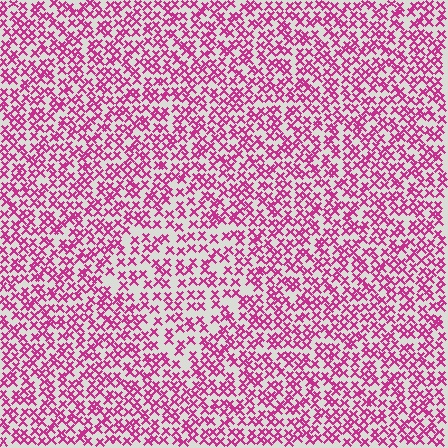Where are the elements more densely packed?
The elements are more densely packed outside the diamond boundary.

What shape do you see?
I see a diamond.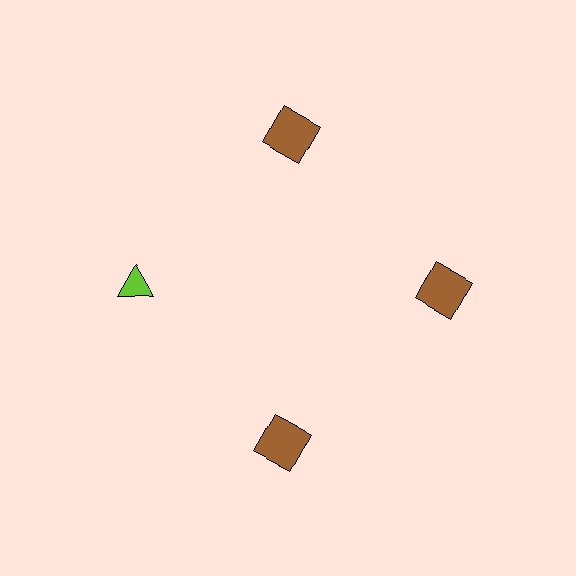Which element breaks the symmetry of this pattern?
The lime triangle at roughly the 9 o'clock position breaks the symmetry. All other shapes are brown squares.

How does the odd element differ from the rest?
It differs in both color (lime instead of brown) and shape (triangle instead of square).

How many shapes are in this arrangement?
There are 4 shapes arranged in a ring pattern.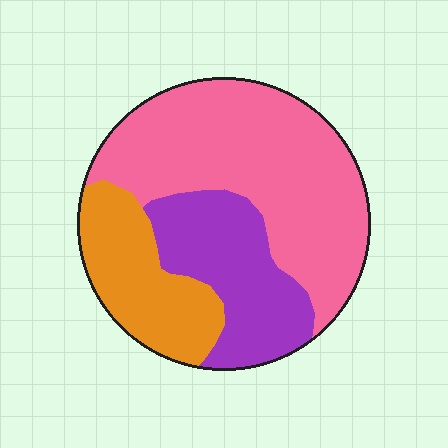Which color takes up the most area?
Pink, at roughly 50%.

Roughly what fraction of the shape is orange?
Orange covers about 20% of the shape.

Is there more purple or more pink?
Pink.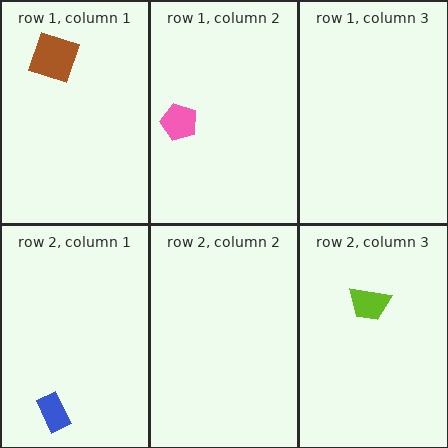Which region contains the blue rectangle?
The row 2, column 1 region.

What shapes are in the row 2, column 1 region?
The blue rectangle.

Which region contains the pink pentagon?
The row 1, column 2 region.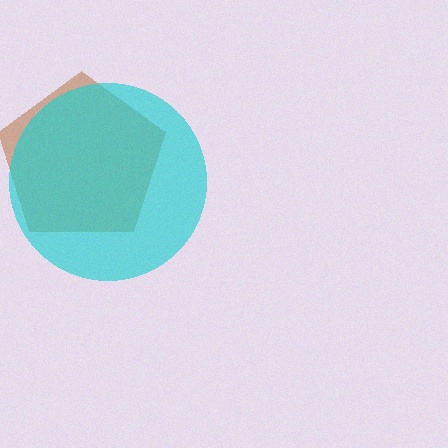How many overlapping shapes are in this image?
There are 2 overlapping shapes in the image.